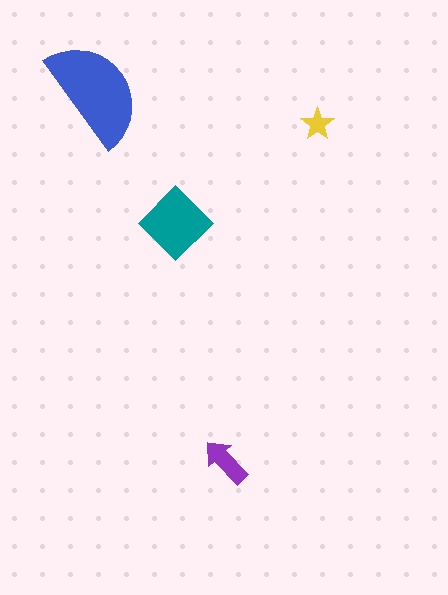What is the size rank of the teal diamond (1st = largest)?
2nd.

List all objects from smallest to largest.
The yellow star, the purple arrow, the teal diamond, the blue semicircle.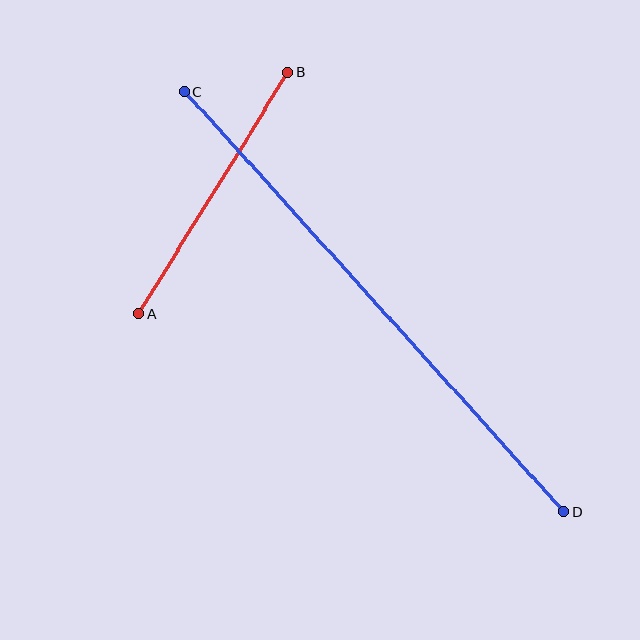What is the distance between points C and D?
The distance is approximately 566 pixels.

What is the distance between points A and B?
The distance is approximately 284 pixels.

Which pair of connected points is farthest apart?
Points C and D are farthest apart.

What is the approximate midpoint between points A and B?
The midpoint is at approximately (214, 193) pixels.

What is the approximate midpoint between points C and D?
The midpoint is at approximately (374, 302) pixels.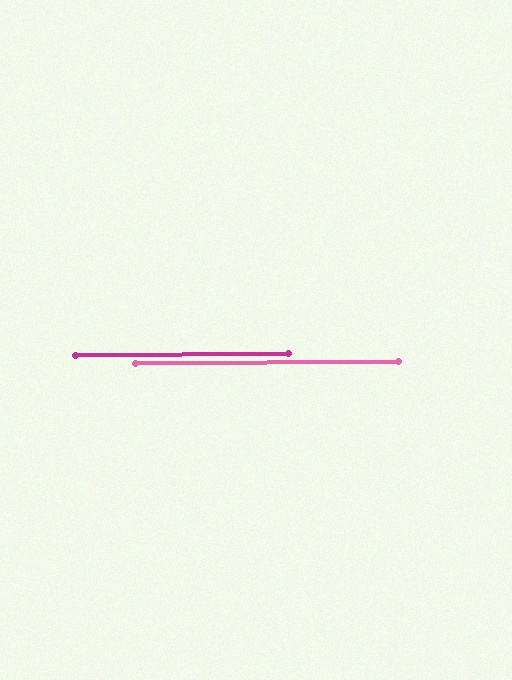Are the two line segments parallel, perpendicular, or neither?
Parallel — their directions differ by only 0.1°.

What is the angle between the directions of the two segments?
Approximately 0 degrees.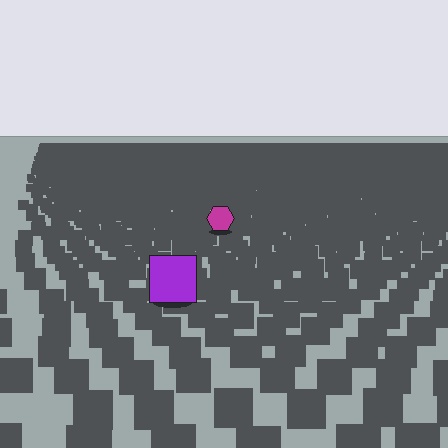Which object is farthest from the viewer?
The magenta hexagon is farthest from the viewer. It appears smaller and the ground texture around it is denser.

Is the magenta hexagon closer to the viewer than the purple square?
No. The purple square is closer — you can tell from the texture gradient: the ground texture is coarser near it.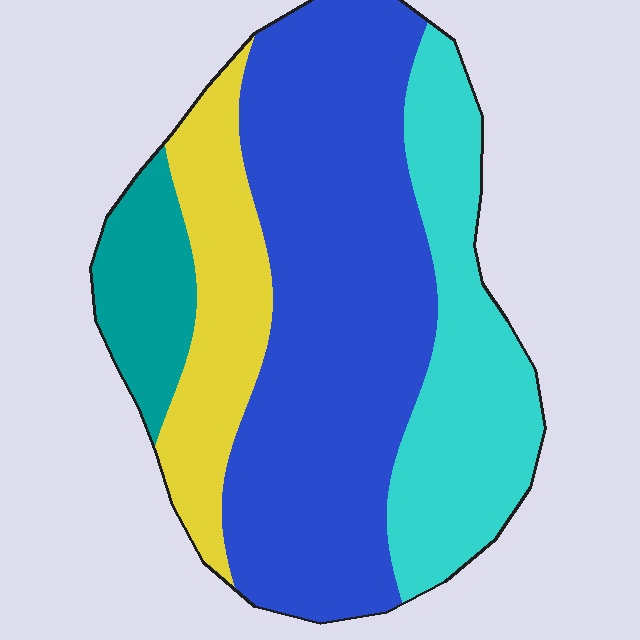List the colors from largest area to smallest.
From largest to smallest: blue, cyan, yellow, teal.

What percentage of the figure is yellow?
Yellow covers 16% of the figure.